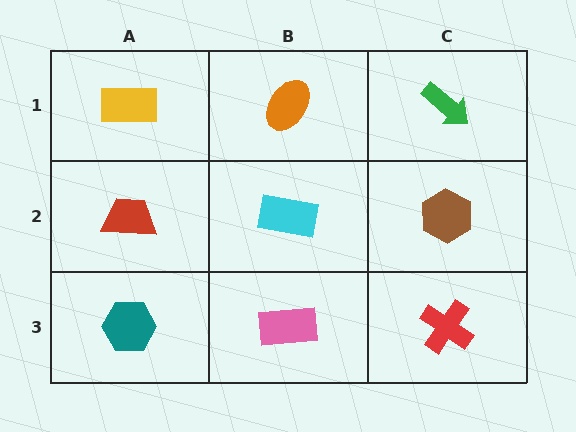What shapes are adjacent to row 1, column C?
A brown hexagon (row 2, column C), an orange ellipse (row 1, column B).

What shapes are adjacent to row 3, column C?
A brown hexagon (row 2, column C), a pink rectangle (row 3, column B).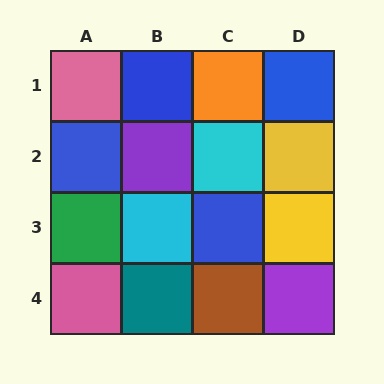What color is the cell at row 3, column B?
Cyan.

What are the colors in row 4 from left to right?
Pink, teal, brown, purple.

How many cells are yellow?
2 cells are yellow.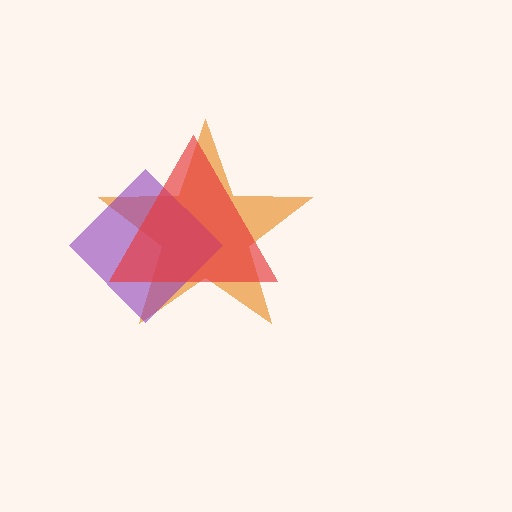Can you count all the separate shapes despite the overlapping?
Yes, there are 3 separate shapes.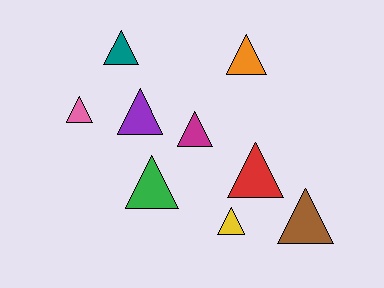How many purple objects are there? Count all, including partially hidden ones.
There is 1 purple object.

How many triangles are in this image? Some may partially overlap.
There are 9 triangles.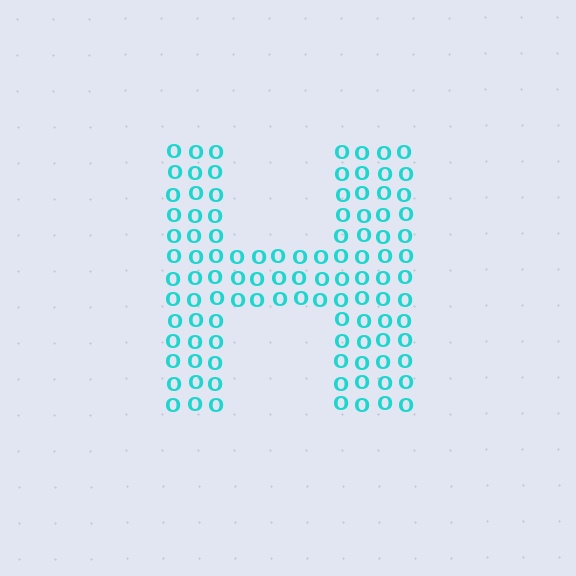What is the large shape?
The large shape is the letter H.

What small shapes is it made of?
It is made of small letter O's.